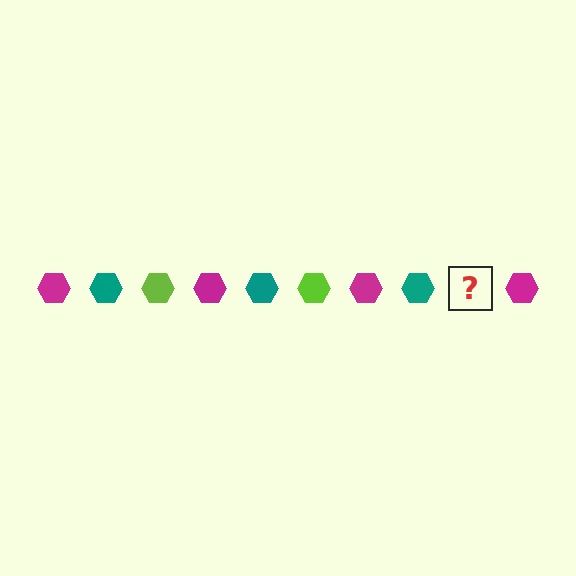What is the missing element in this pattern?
The missing element is a lime hexagon.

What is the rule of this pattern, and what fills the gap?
The rule is that the pattern cycles through magenta, teal, lime hexagons. The gap should be filled with a lime hexagon.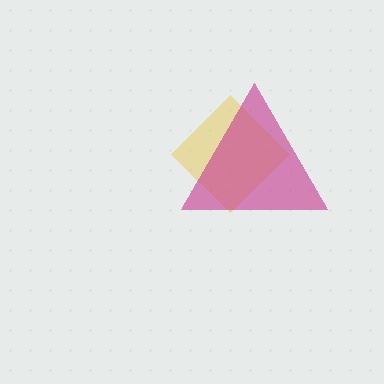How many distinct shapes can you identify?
There are 2 distinct shapes: a yellow diamond, a magenta triangle.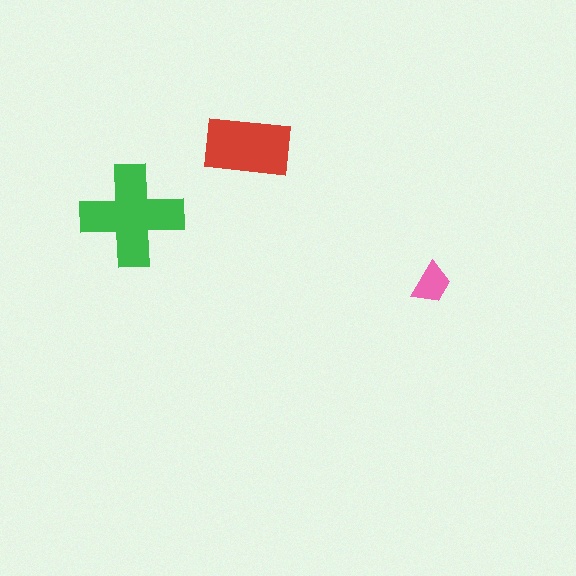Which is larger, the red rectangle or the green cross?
The green cross.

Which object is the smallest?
The pink trapezoid.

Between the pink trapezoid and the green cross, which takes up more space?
The green cross.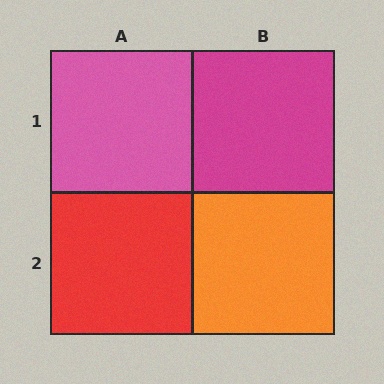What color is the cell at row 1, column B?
Magenta.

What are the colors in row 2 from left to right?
Red, orange.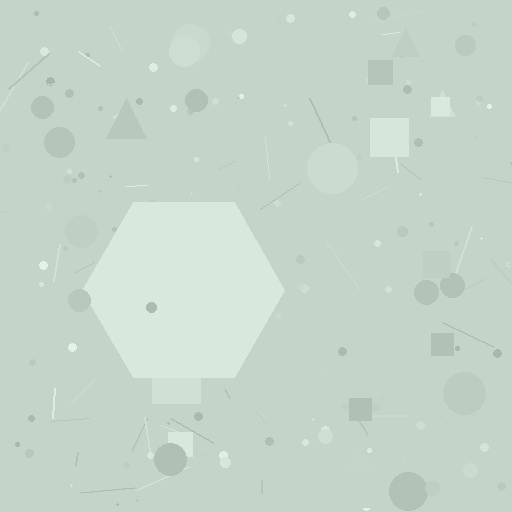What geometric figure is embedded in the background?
A hexagon is embedded in the background.